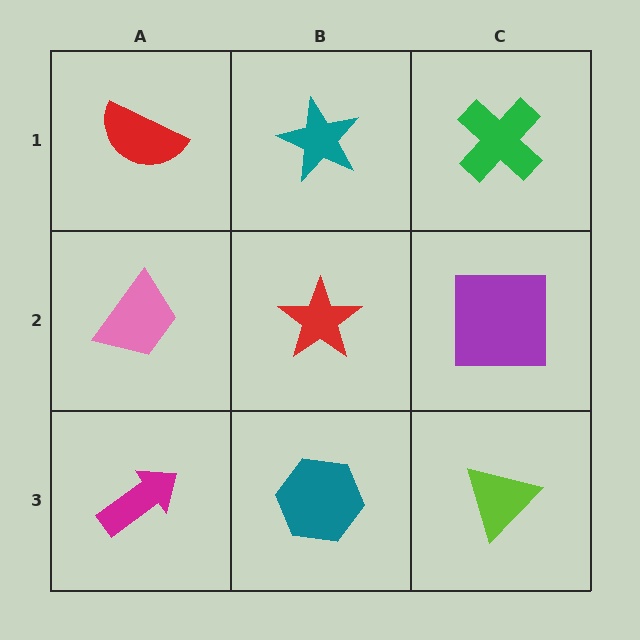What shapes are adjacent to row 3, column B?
A red star (row 2, column B), a magenta arrow (row 3, column A), a lime triangle (row 3, column C).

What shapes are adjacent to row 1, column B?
A red star (row 2, column B), a red semicircle (row 1, column A), a green cross (row 1, column C).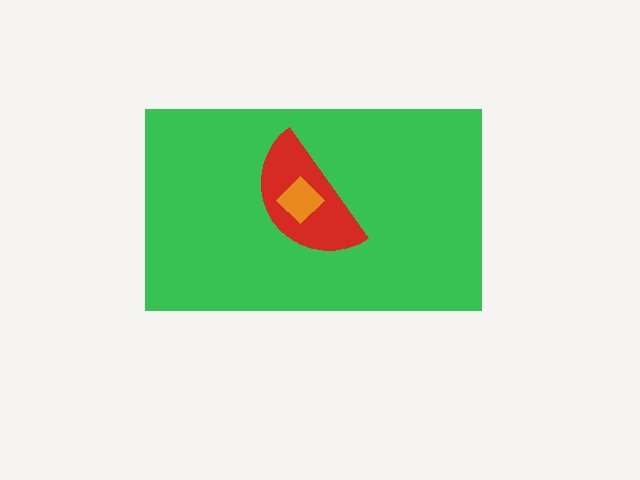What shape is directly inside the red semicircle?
The orange diamond.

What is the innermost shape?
The orange diamond.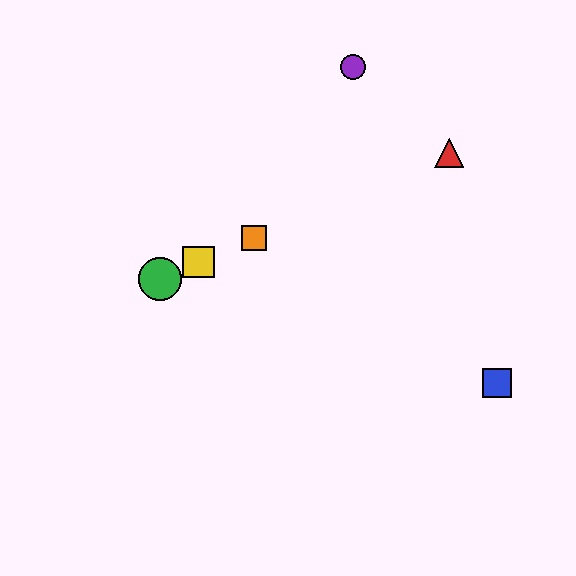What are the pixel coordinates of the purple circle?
The purple circle is at (353, 67).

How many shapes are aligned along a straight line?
4 shapes (the red triangle, the green circle, the yellow square, the orange square) are aligned along a straight line.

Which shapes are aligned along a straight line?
The red triangle, the green circle, the yellow square, the orange square are aligned along a straight line.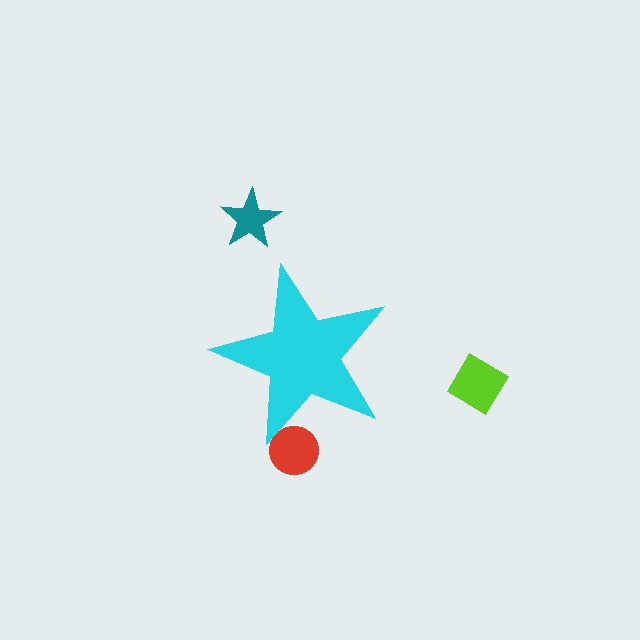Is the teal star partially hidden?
No, the teal star is fully visible.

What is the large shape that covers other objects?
A cyan star.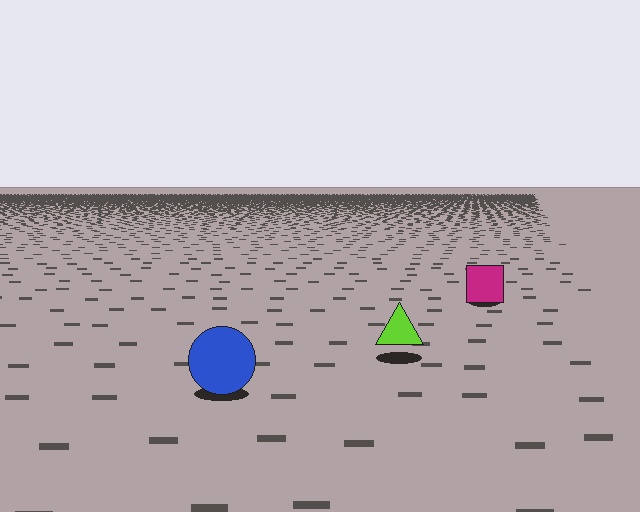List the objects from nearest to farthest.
From nearest to farthest: the blue circle, the lime triangle, the magenta square.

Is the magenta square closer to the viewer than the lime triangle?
No. The lime triangle is closer — you can tell from the texture gradient: the ground texture is coarser near it.